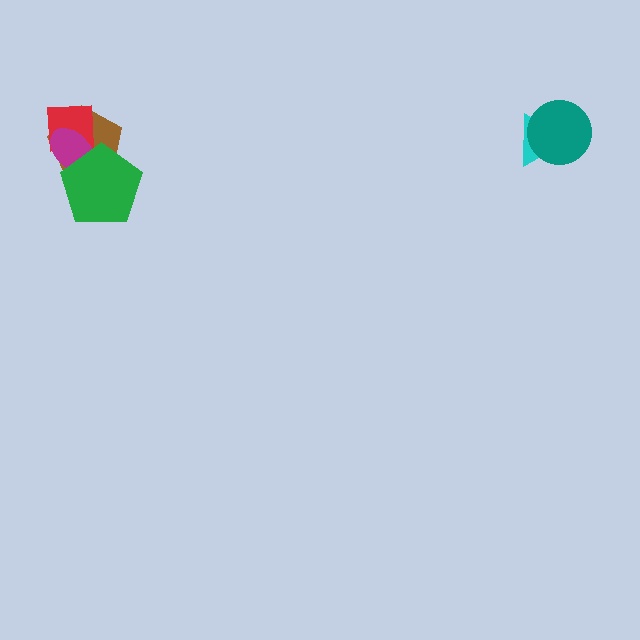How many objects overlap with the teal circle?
1 object overlaps with the teal circle.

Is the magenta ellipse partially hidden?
Yes, it is partially covered by another shape.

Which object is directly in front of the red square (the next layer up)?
The magenta ellipse is directly in front of the red square.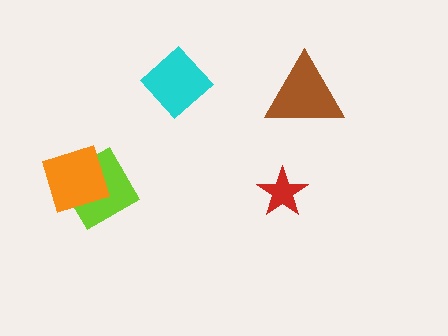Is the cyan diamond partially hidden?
No, no other shape covers it.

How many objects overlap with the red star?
0 objects overlap with the red star.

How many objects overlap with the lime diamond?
1 object overlaps with the lime diamond.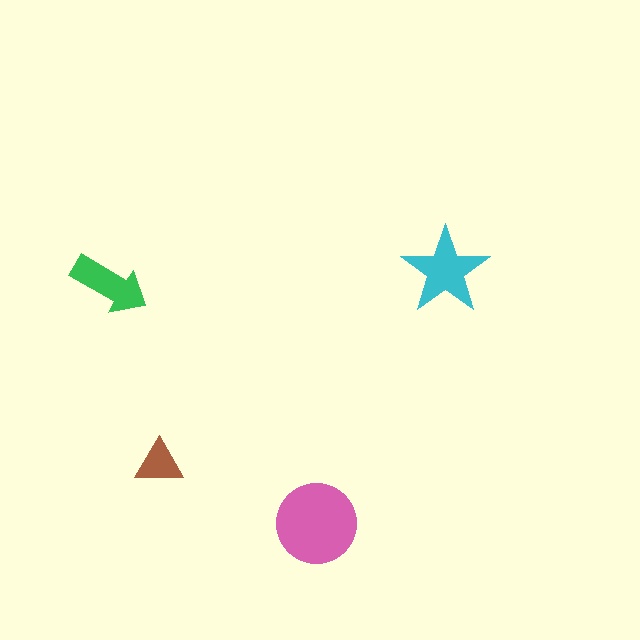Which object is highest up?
The cyan star is topmost.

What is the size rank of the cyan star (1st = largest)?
2nd.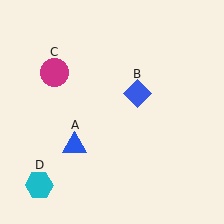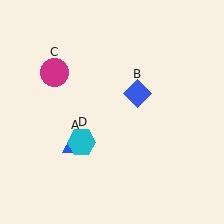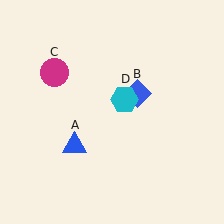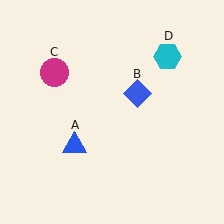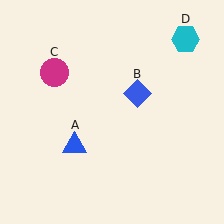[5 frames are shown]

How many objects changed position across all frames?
1 object changed position: cyan hexagon (object D).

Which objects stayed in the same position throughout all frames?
Blue triangle (object A) and blue diamond (object B) and magenta circle (object C) remained stationary.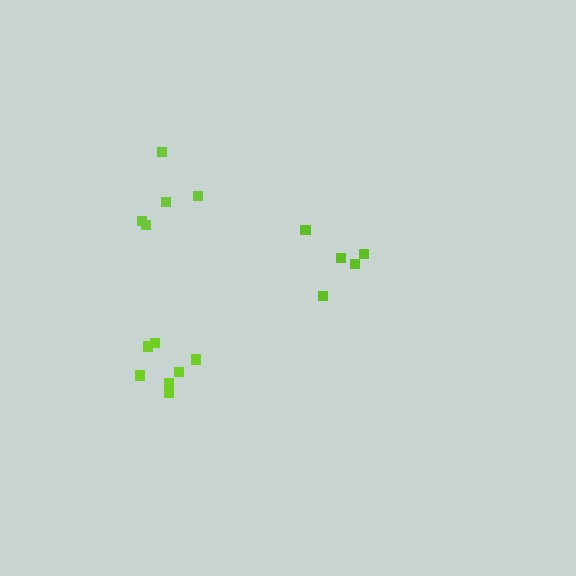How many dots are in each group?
Group 1: 7 dots, Group 2: 5 dots, Group 3: 5 dots (17 total).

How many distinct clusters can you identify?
There are 3 distinct clusters.